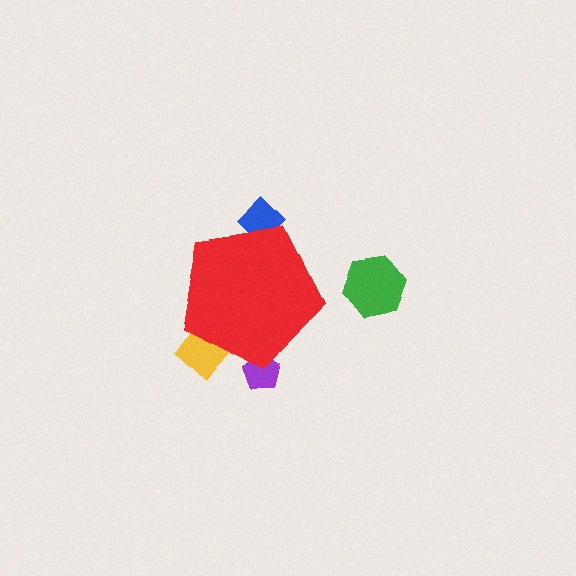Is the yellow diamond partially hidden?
Yes, the yellow diamond is partially hidden behind the red pentagon.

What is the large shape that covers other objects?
A red pentagon.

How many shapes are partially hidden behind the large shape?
3 shapes are partially hidden.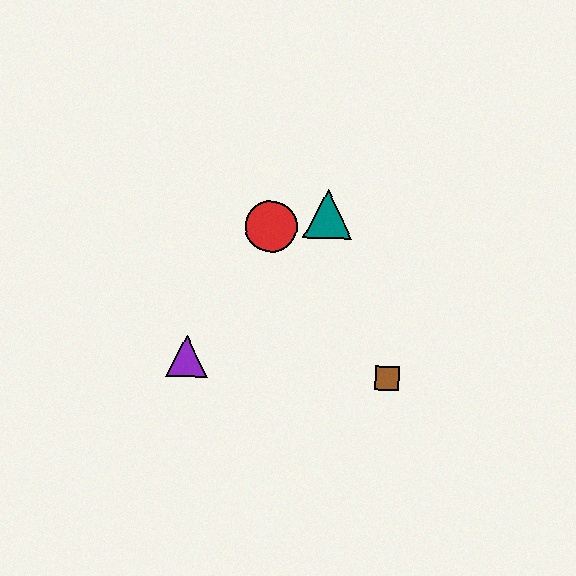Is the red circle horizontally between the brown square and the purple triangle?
Yes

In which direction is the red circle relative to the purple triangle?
The red circle is above the purple triangle.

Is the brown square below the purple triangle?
Yes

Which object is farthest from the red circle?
The brown square is farthest from the red circle.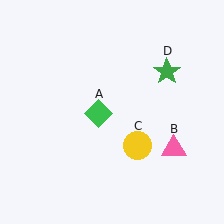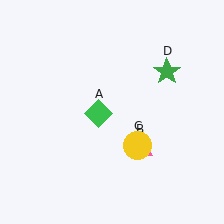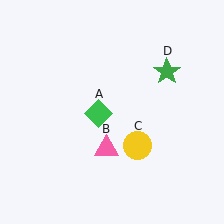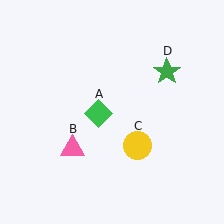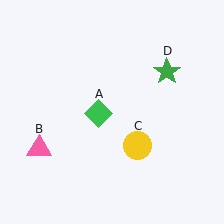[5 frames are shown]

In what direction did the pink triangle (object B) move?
The pink triangle (object B) moved left.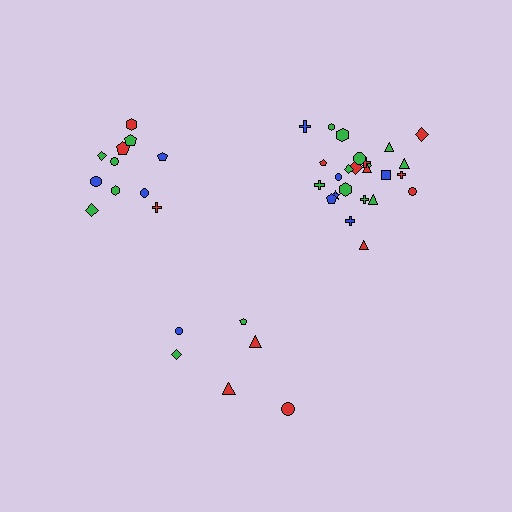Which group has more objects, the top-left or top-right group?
The top-right group.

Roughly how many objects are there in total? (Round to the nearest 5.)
Roughly 45 objects in total.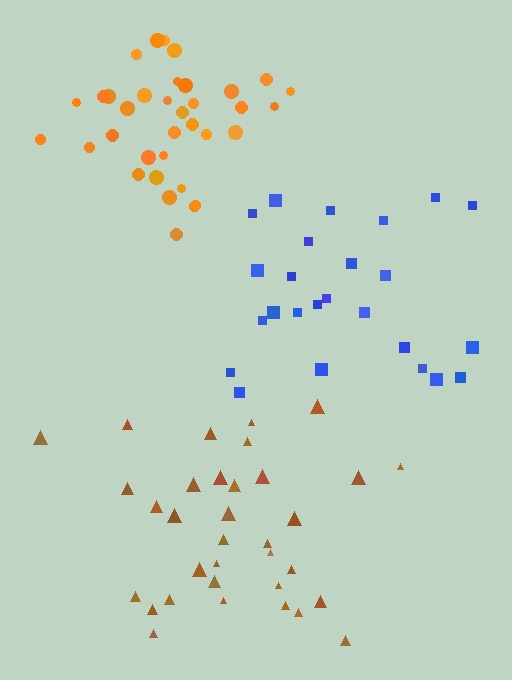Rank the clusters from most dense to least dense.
orange, brown, blue.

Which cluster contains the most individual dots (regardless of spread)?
Orange (35).